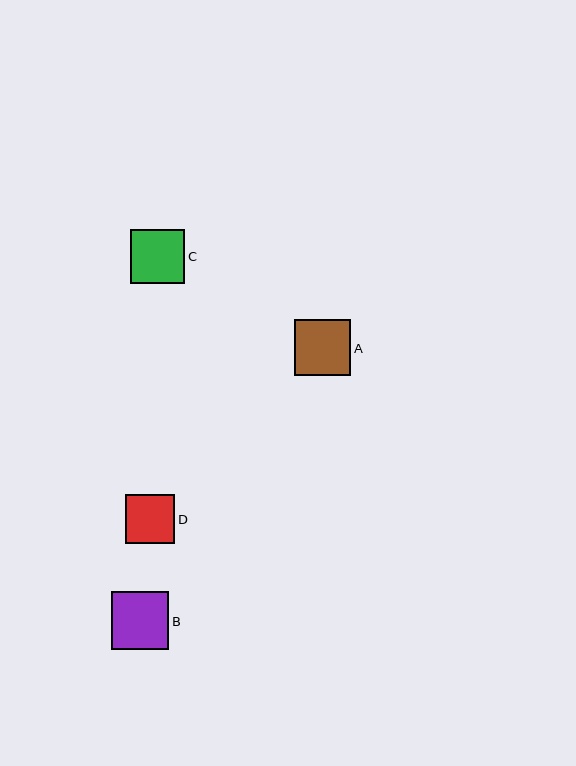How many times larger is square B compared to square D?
Square B is approximately 1.2 times the size of square D.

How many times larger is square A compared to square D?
Square A is approximately 1.1 times the size of square D.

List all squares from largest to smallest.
From largest to smallest: B, A, C, D.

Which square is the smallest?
Square D is the smallest with a size of approximately 49 pixels.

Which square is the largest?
Square B is the largest with a size of approximately 58 pixels.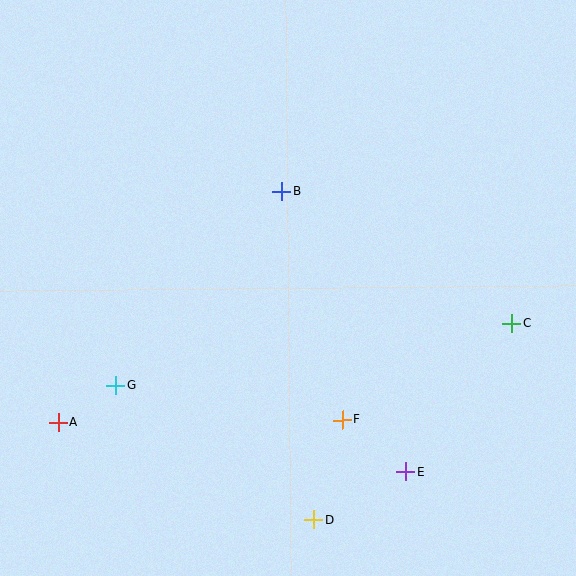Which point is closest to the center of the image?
Point B at (282, 191) is closest to the center.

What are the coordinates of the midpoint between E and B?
The midpoint between E and B is at (344, 331).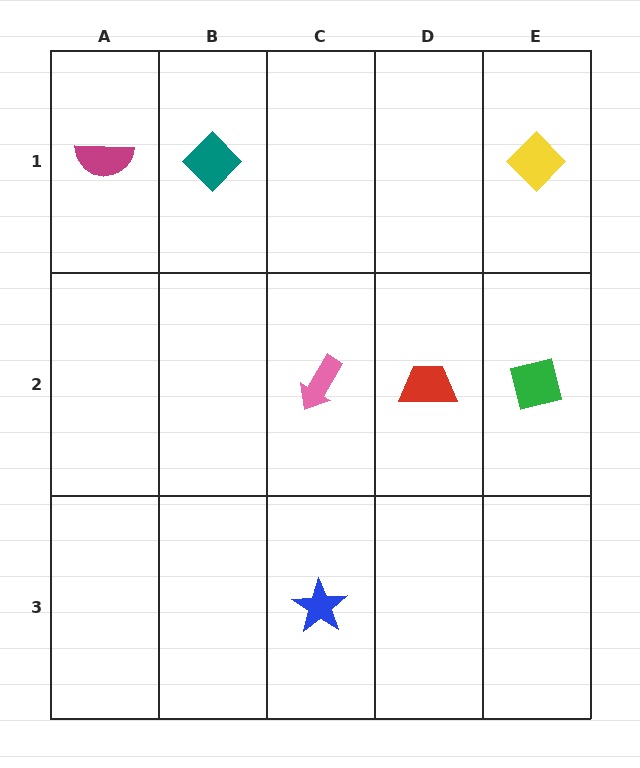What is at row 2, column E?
A green square.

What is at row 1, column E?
A yellow diamond.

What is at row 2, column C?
A pink arrow.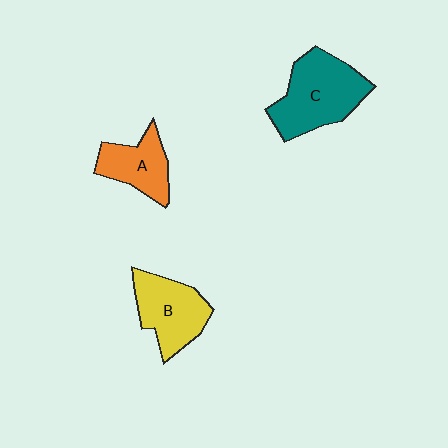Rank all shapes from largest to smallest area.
From largest to smallest: C (teal), B (yellow), A (orange).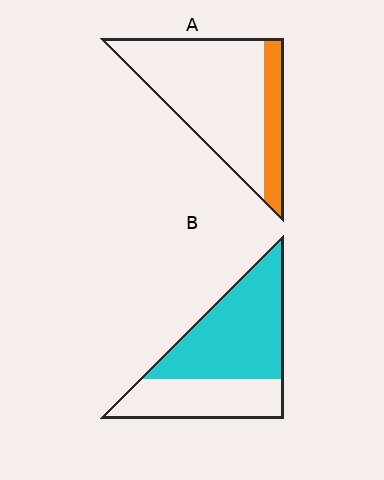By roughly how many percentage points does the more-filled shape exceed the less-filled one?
By roughly 40 percentage points (B over A).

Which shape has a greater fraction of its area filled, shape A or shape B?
Shape B.